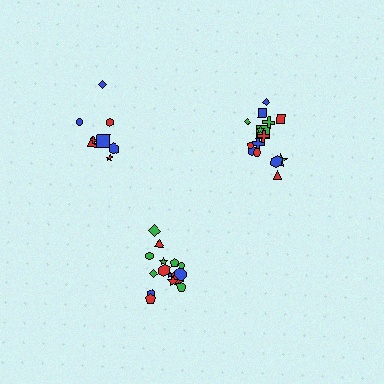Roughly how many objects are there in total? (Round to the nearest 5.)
Roughly 40 objects in total.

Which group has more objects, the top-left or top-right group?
The top-right group.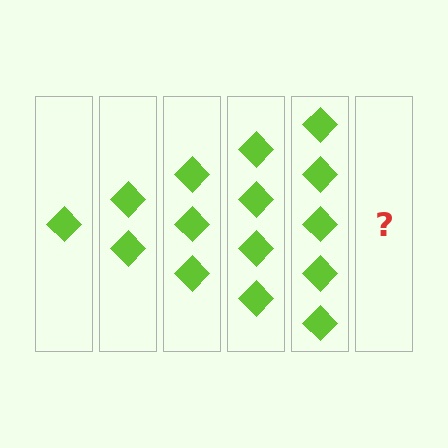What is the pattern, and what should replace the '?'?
The pattern is that each step adds one more diamond. The '?' should be 6 diamonds.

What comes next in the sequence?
The next element should be 6 diamonds.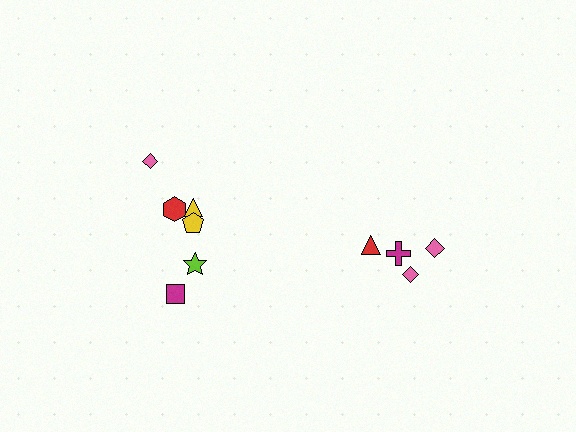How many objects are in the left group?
There are 6 objects.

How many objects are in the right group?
There are 4 objects.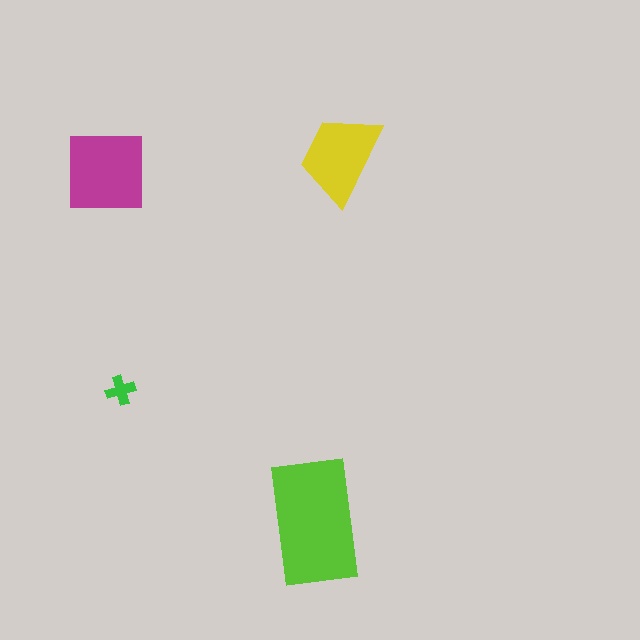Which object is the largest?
The lime rectangle.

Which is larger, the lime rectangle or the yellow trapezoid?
The lime rectangle.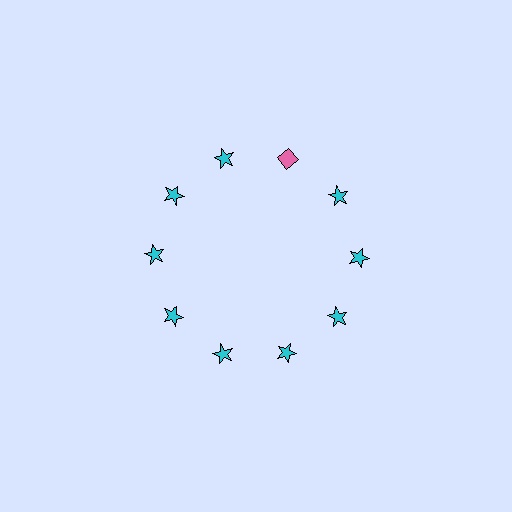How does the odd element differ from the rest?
It differs in both color (pink instead of cyan) and shape (diamond instead of star).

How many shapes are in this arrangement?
There are 10 shapes arranged in a ring pattern.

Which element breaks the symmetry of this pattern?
The pink diamond at roughly the 1 o'clock position breaks the symmetry. All other shapes are cyan stars.